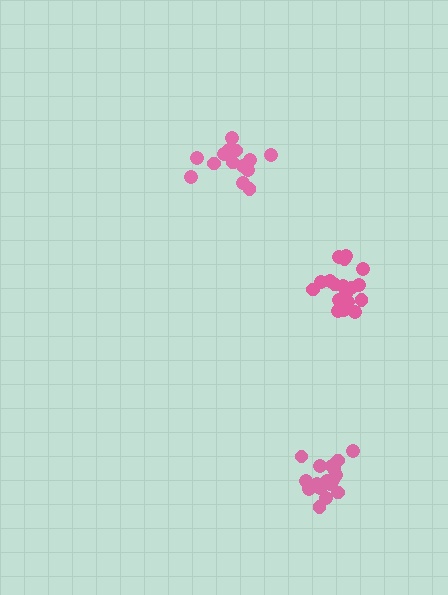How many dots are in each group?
Group 1: 18 dots, Group 2: 18 dots, Group 3: 15 dots (51 total).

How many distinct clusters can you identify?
There are 3 distinct clusters.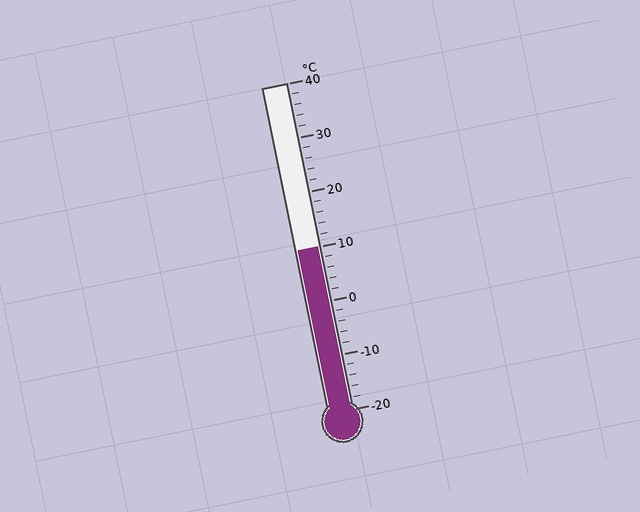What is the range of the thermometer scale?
The thermometer scale ranges from -20°C to 40°C.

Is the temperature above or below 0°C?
The temperature is above 0°C.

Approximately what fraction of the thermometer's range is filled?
The thermometer is filled to approximately 50% of its range.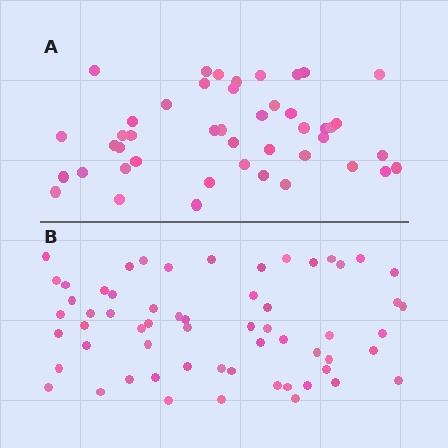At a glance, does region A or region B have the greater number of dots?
Region B (the bottom region) has more dots.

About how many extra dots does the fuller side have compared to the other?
Region B has approximately 15 more dots than region A.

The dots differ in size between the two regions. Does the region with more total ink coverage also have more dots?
No. Region A has more total ink coverage because its dots are larger, but region B actually contains more individual dots. Total area can be misleading — the number of items is what matters here.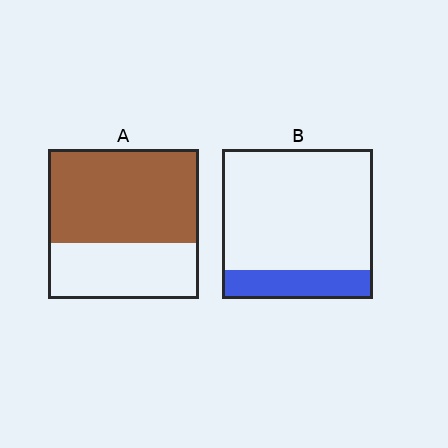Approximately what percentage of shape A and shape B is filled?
A is approximately 65% and B is approximately 20%.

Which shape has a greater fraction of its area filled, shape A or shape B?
Shape A.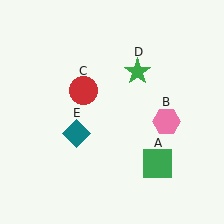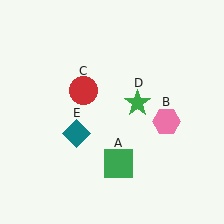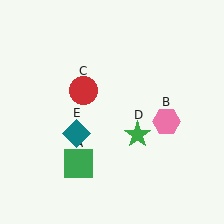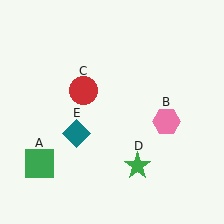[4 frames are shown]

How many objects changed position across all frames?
2 objects changed position: green square (object A), green star (object D).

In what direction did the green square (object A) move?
The green square (object A) moved left.